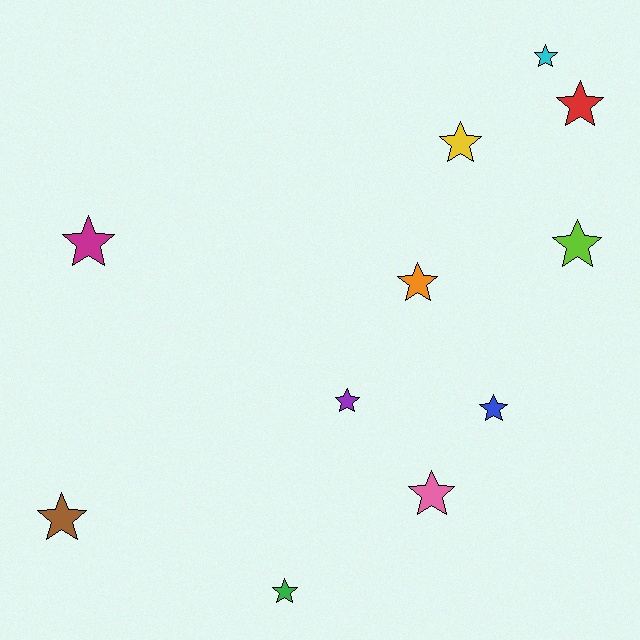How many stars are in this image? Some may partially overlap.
There are 11 stars.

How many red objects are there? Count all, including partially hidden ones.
There is 1 red object.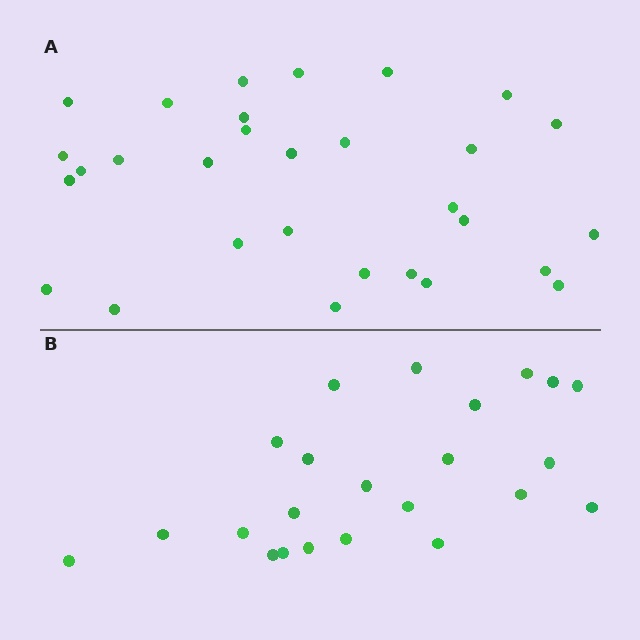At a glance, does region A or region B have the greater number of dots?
Region A (the top region) has more dots.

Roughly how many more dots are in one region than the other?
Region A has roughly 8 or so more dots than region B.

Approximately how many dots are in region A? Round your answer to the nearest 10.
About 30 dots.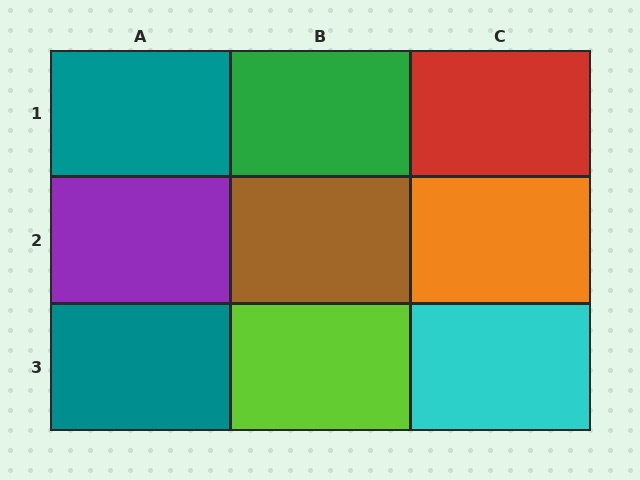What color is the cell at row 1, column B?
Green.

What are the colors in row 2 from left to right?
Purple, brown, orange.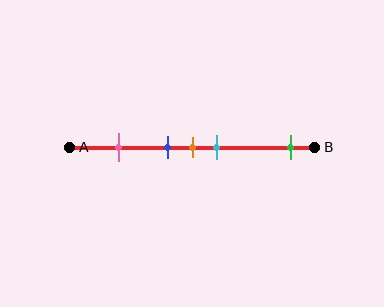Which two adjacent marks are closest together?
The blue and orange marks are the closest adjacent pair.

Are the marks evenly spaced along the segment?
No, the marks are not evenly spaced.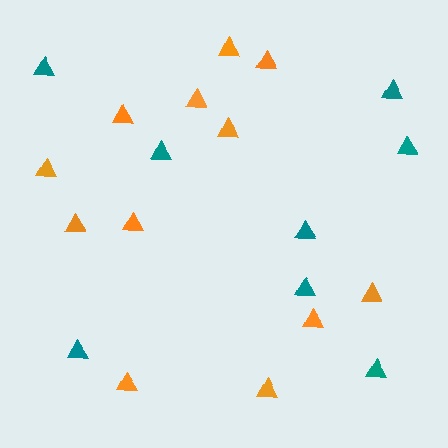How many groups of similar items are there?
There are 2 groups: one group of teal triangles (8) and one group of orange triangles (12).